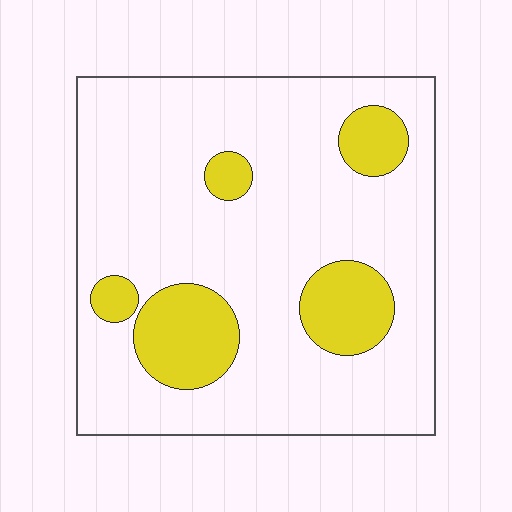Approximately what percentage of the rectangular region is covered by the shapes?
Approximately 20%.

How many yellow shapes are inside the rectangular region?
5.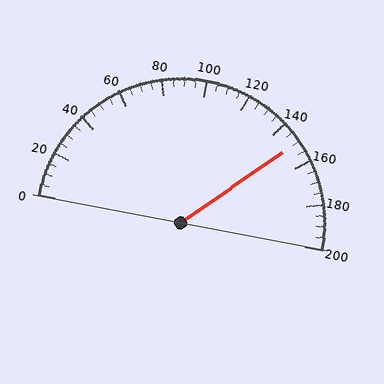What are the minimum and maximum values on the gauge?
The gauge ranges from 0 to 200.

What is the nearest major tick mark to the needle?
The nearest major tick mark is 160.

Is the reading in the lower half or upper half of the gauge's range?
The reading is in the upper half of the range (0 to 200).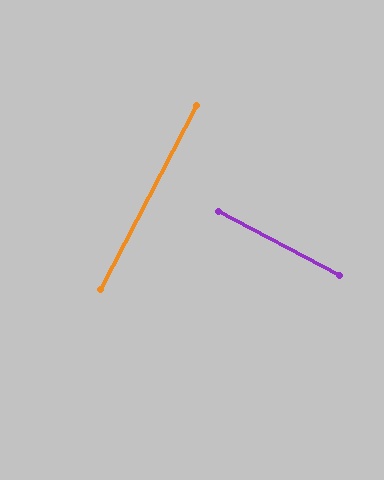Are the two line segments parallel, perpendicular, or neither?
Perpendicular — they meet at approximately 89°.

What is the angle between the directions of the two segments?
Approximately 89 degrees.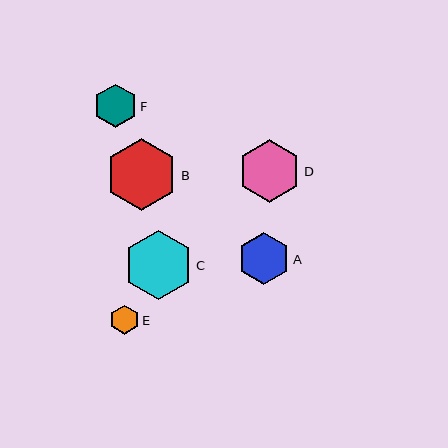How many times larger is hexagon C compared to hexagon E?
Hexagon C is approximately 2.4 times the size of hexagon E.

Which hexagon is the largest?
Hexagon B is the largest with a size of approximately 72 pixels.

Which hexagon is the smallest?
Hexagon E is the smallest with a size of approximately 29 pixels.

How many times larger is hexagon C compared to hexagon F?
Hexagon C is approximately 1.6 times the size of hexagon F.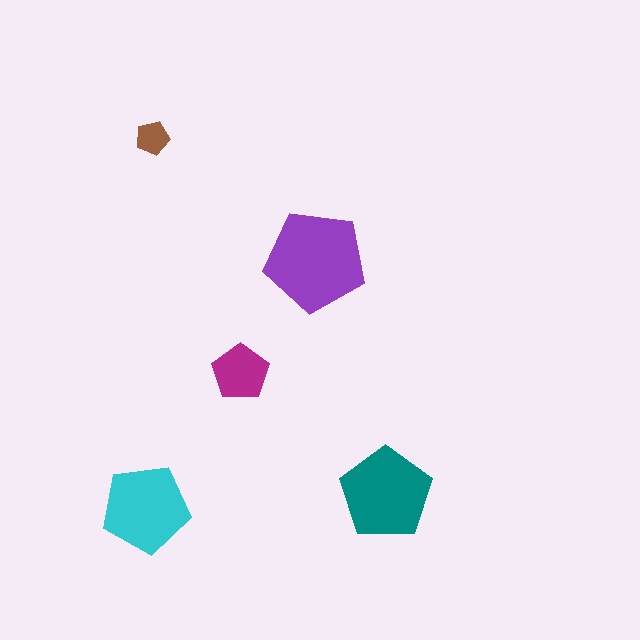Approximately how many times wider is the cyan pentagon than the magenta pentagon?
About 1.5 times wider.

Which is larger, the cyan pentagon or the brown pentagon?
The cyan one.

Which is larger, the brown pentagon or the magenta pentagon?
The magenta one.